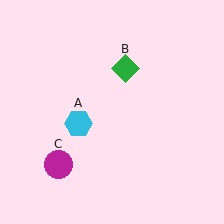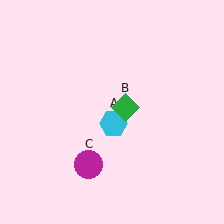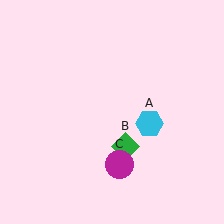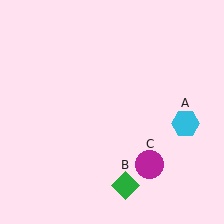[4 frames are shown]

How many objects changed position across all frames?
3 objects changed position: cyan hexagon (object A), green diamond (object B), magenta circle (object C).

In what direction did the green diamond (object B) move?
The green diamond (object B) moved down.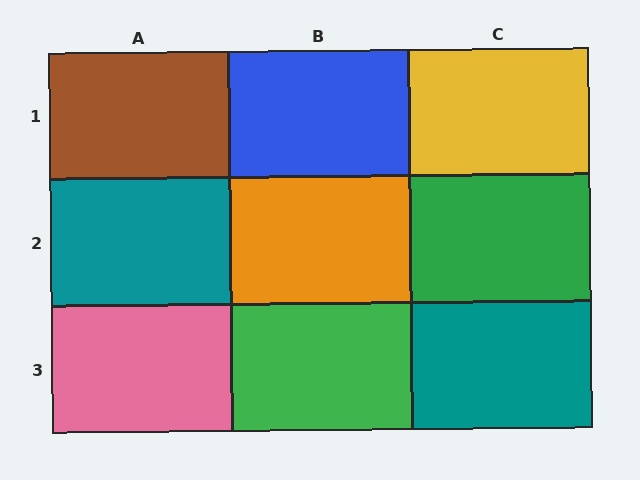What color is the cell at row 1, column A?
Brown.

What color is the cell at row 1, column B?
Blue.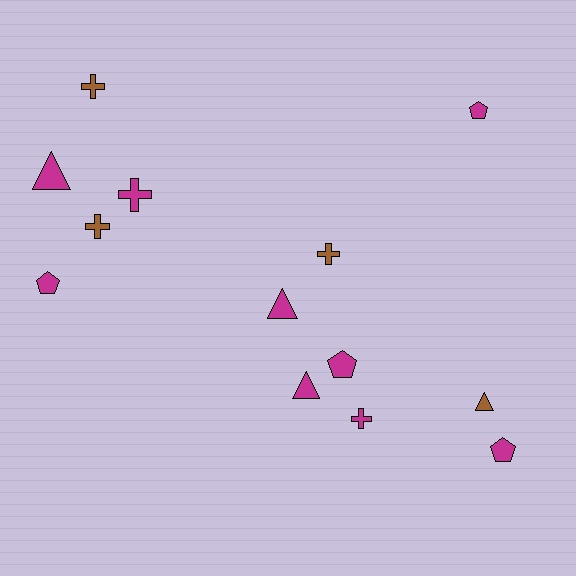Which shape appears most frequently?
Cross, with 5 objects.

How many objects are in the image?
There are 13 objects.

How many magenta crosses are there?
There are 2 magenta crosses.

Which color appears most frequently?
Magenta, with 9 objects.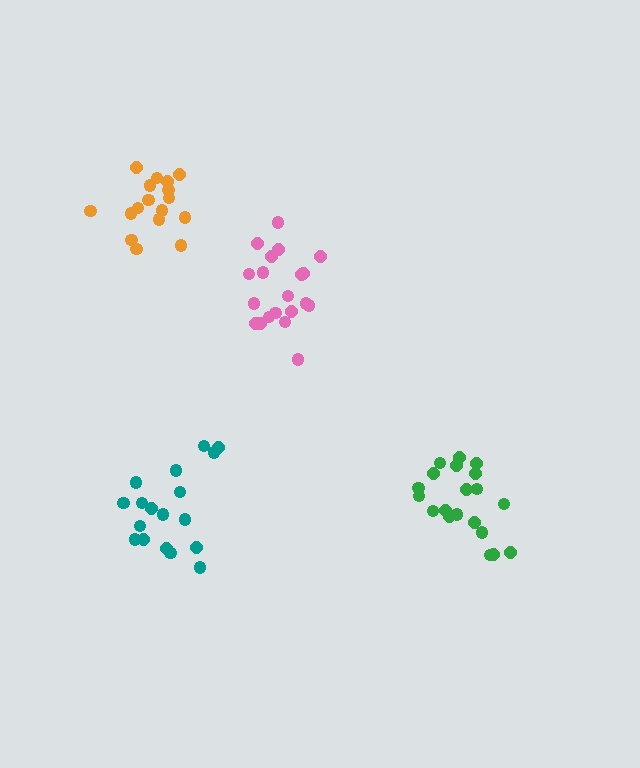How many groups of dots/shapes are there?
There are 4 groups.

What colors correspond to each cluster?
The clusters are colored: pink, orange, green, teal.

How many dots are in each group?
Group 1: 20 dots, Group 2: 17 dots, Group 3: 20 dots, Group 4: 18 dots (75 total).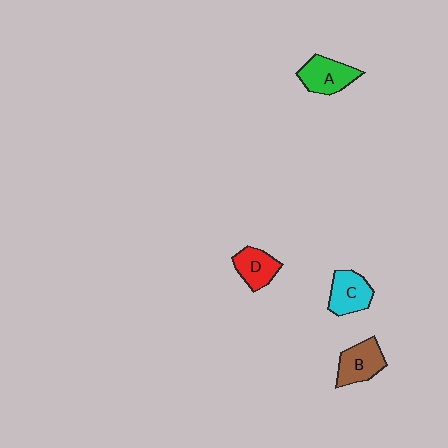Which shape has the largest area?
Shape A (green).